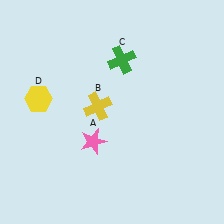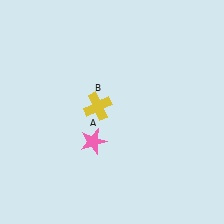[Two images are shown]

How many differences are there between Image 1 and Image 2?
There are 2 differences between the two images.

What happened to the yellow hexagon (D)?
The yellow hexagon (D) was removed in Image 2. It was in the top-left area of Image 1.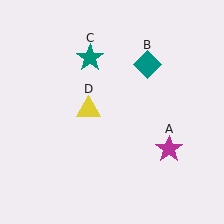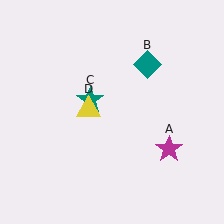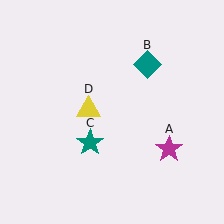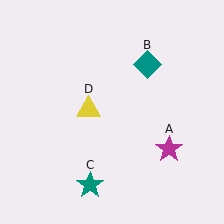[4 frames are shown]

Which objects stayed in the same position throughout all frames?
Magenta star (object A) and teal diamond (object B) and yellow triangle (object D) remained stationary.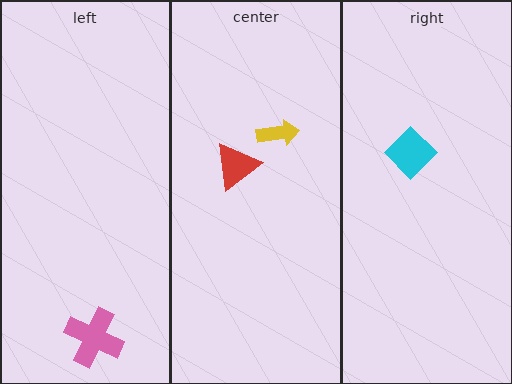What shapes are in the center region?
The yellow arrow, the red triangle.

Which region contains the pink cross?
The left region.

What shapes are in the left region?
The pink cross.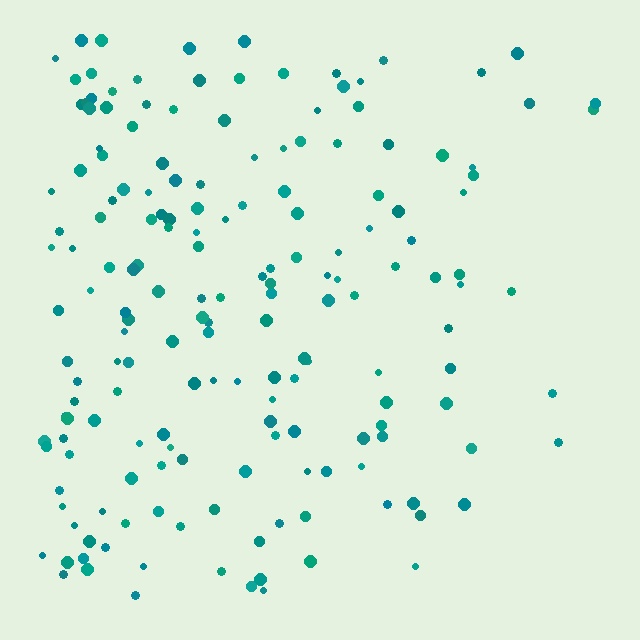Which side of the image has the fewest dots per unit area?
The right.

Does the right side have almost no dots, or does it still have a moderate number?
Still a moderate number, just noticeably fewer than the left.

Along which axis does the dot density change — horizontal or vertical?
Horizontal.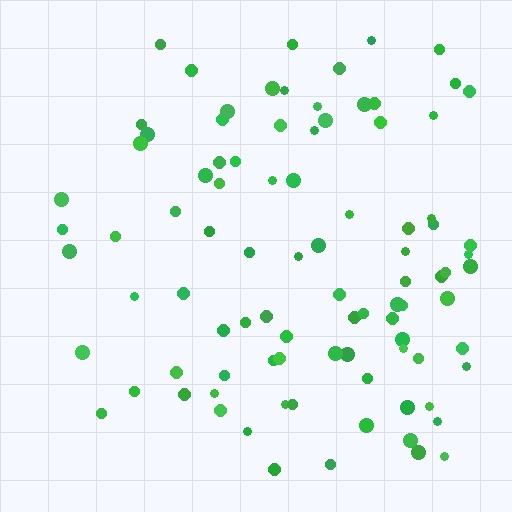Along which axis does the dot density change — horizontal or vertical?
Horizontal.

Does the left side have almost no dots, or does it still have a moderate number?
Still a moderate number, just noticeably fewer than the right.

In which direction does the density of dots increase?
From left to right, with the right side densest.